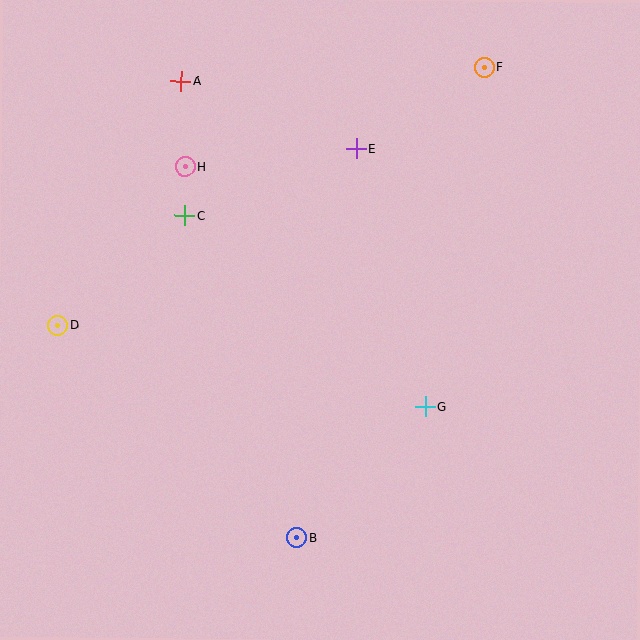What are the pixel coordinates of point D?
Point D is at (58, 326).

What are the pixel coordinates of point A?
Point A is at (181, 81).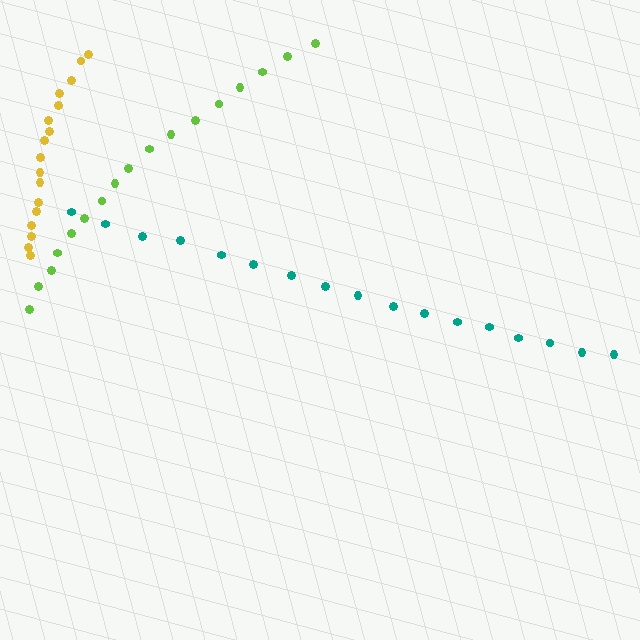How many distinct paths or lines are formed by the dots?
There are 3 distinct paths.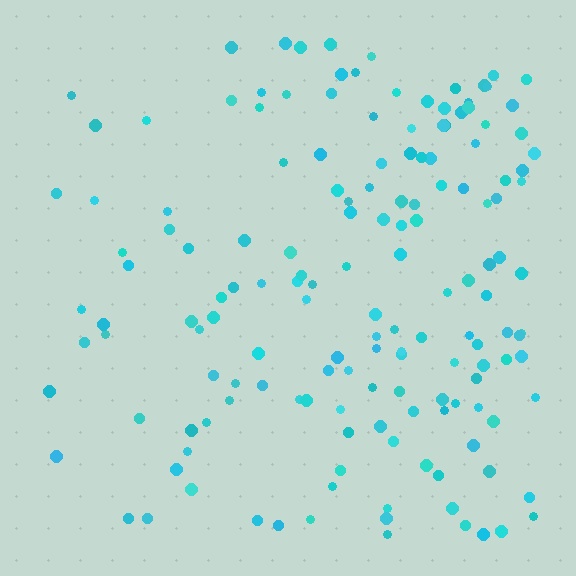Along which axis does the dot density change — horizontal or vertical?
Horizontal.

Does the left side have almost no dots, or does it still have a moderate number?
Still a moderate number, just noticeably fewer than the right.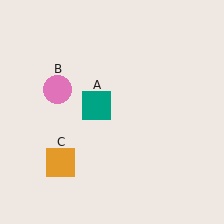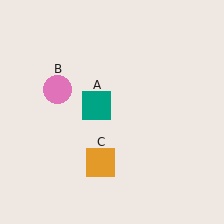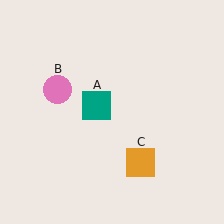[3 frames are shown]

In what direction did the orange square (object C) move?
The orange square (object C) moved right.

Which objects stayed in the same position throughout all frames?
Teal square (object A) and pink circle (object B) remained stationary.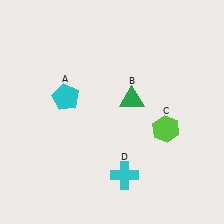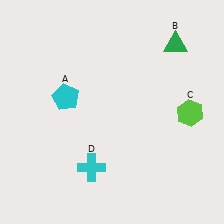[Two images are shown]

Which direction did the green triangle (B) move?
The green triangle (B) moved up.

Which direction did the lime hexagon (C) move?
The lime hexagon (C) moved right.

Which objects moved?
The objects that moved are: the green triangle (B), the lime hexagon (C), the cyan cross (D).